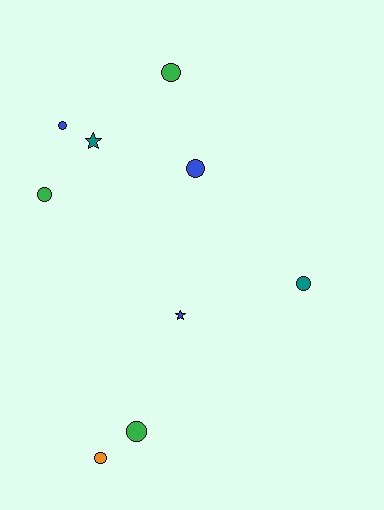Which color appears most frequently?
Green, with 3 objects.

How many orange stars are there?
There are no orange stars.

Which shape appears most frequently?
Circle, with 7 objects.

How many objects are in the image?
There are 9 objects.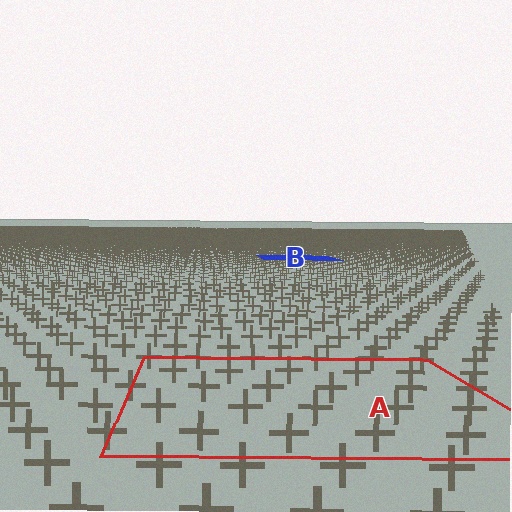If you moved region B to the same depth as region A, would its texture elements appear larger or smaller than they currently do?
They would appear larger. At a closer depth, the same texture elements are projected at a bigger on-screen size.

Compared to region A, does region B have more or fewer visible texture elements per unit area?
Region B has more texture elements per unit area — they are packed more densely because it is farther away.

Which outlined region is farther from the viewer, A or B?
Region B is farther from the viewer — the texture elements inside it appear smaller and more densely packed.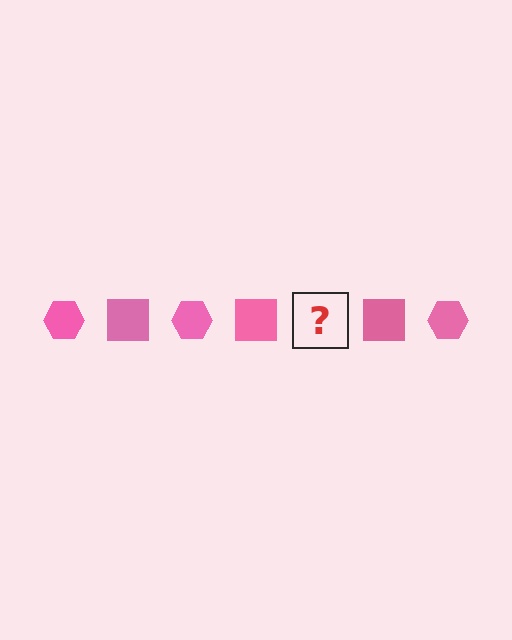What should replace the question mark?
The question mark should be replaced with a pink hexagon.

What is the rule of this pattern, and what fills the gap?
The rule is that the pattern cycles through hexagon, square shapes in pink. The gap should be filled with a pink hexagon.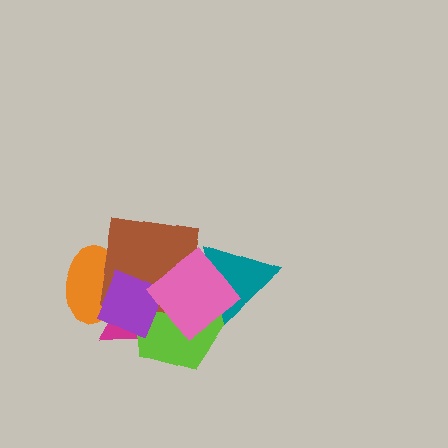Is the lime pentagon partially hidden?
Yes, it is partially covered by another shape.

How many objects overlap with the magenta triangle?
5 objects overlap with the magenta triangle.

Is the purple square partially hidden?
Yes, it is partially covered by another shape.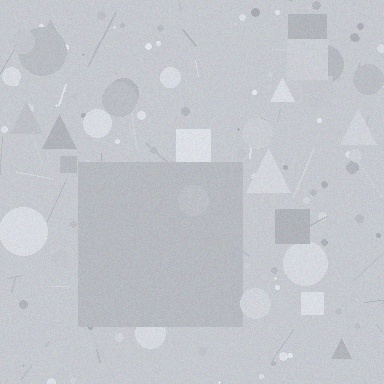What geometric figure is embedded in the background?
A square is embedded in the background.